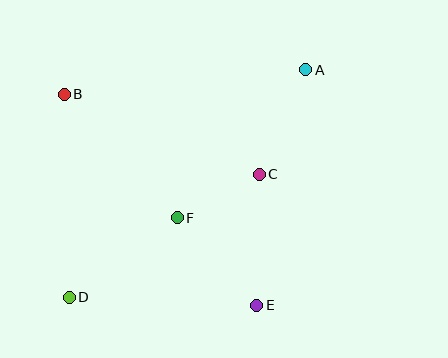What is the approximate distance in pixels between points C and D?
The distance between C and D is approximately 226 pixels.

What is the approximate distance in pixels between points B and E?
The distance between B and E is approximately 286 pixels.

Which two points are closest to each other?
Points C and F are closest to each other.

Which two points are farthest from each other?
Points A and D are farthest from each other.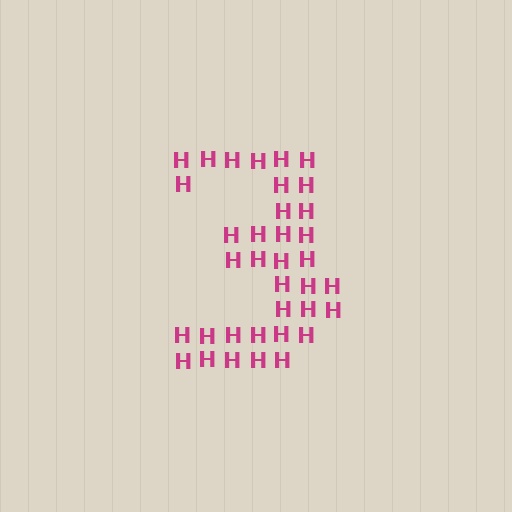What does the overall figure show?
The overall figure shows the digit 3.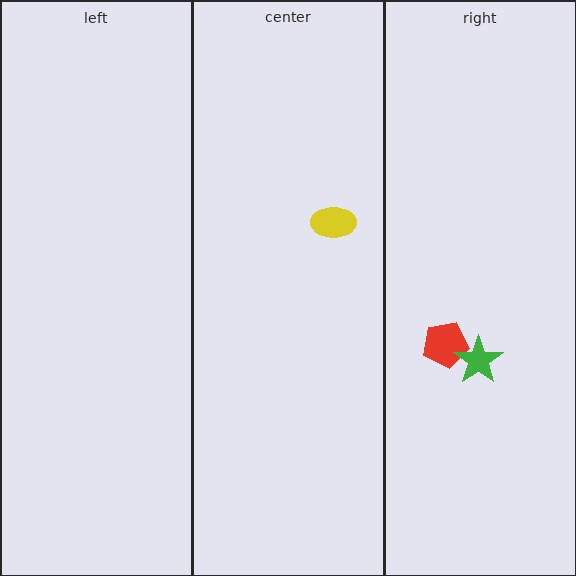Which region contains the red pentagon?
The right region.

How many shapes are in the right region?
2.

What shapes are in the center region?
The yellow ellipse.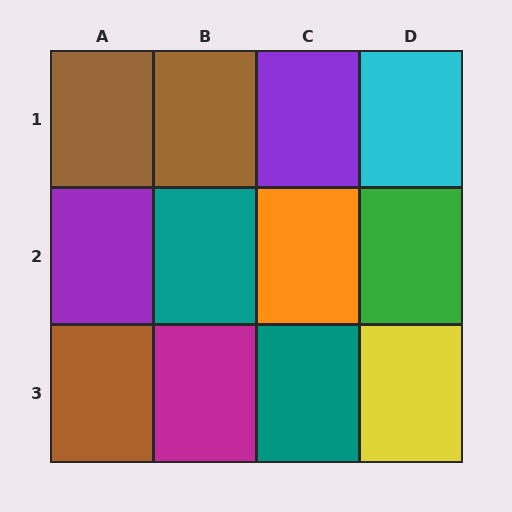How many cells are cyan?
1 cell is cyan.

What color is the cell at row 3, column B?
Magenta.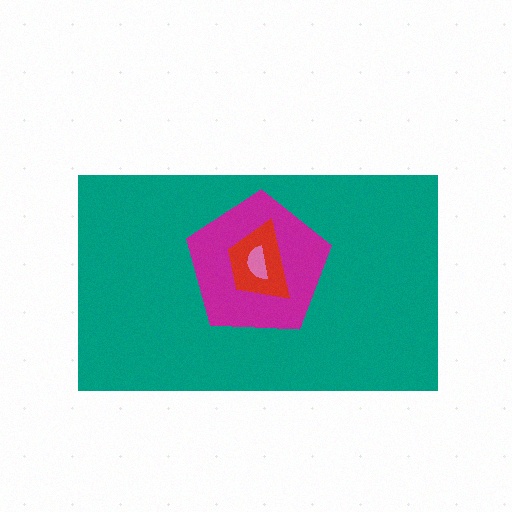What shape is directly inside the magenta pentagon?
The red trapezoid.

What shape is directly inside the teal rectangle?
The magenta pentagon.